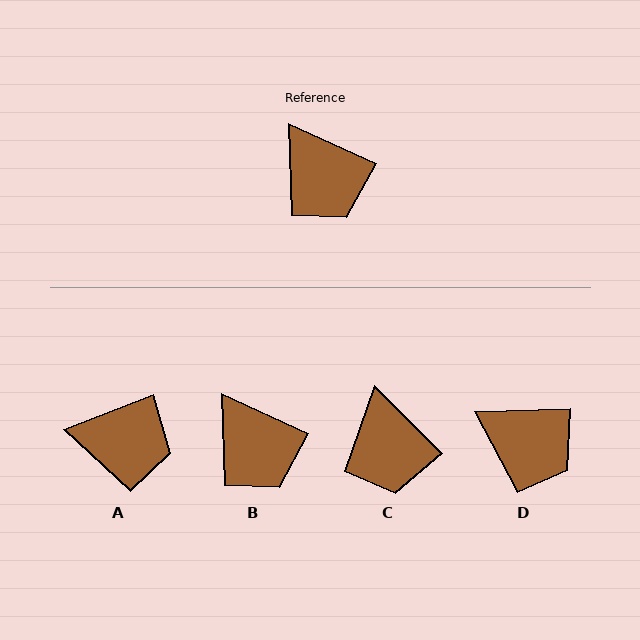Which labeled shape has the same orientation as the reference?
B.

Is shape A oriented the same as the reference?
No, it is off by about 45 degrees.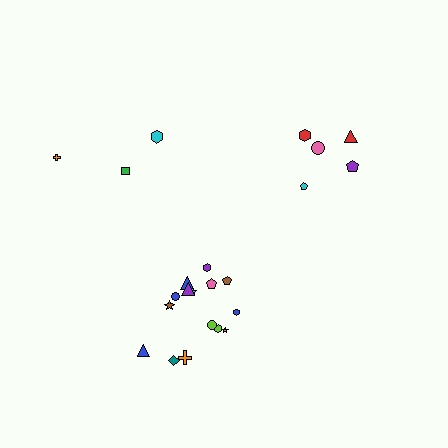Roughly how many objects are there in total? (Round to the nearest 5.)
Roughly 25 objects in total.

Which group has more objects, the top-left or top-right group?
The top-right group.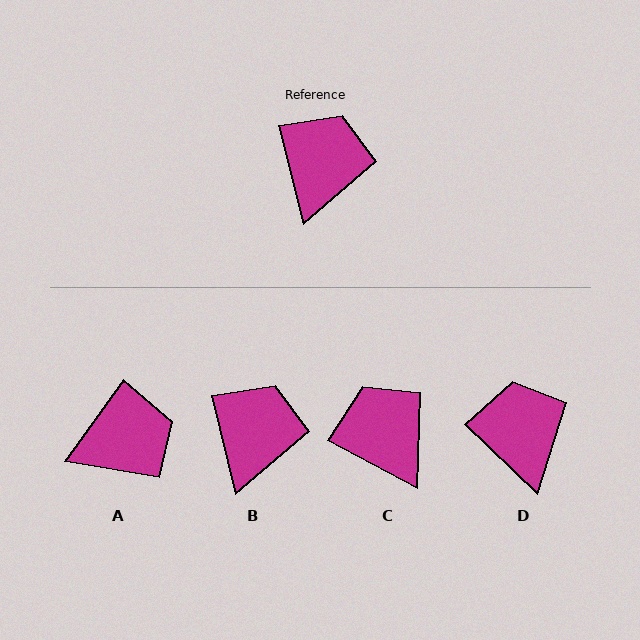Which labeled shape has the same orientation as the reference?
B.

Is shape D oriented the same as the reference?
No, it is off by about 32 degrees.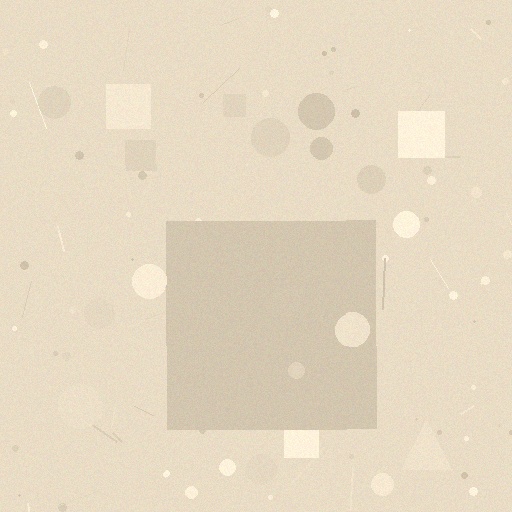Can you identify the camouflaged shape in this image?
The camouflaged shape is a square.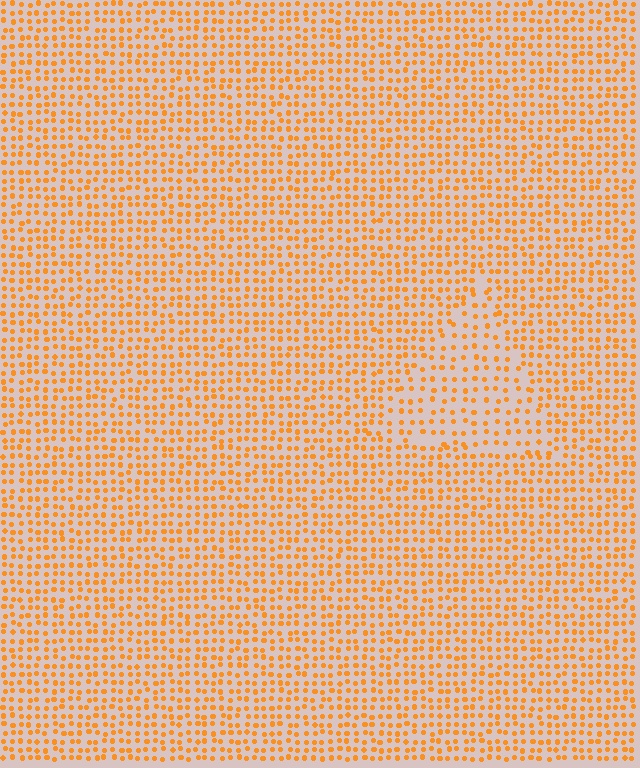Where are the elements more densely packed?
The elements are more densely packed outside the triangle boundary.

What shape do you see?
I see a triangle.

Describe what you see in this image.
The image contains small orange elements arranged at two different densities. A triangle-shaped region is visible where the elements are less densely packed than the surrounding area.